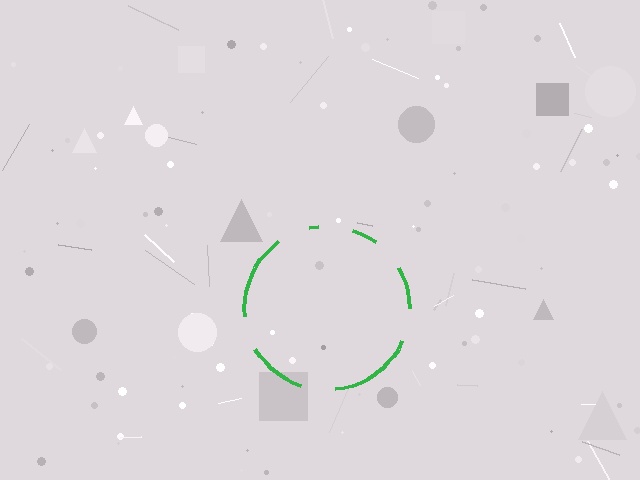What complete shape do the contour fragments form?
The contour fragments form a circle.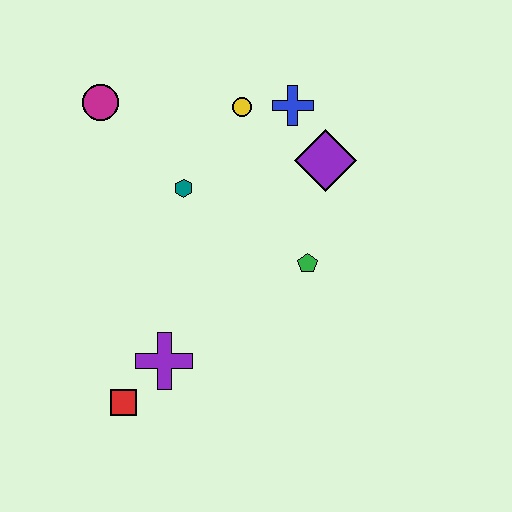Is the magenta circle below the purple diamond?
No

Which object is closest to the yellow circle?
The blue cross is closest to the yellow circle.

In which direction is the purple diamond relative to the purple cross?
The purple diamond is above the purple cross.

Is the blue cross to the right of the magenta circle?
Yes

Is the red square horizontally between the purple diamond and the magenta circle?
Yes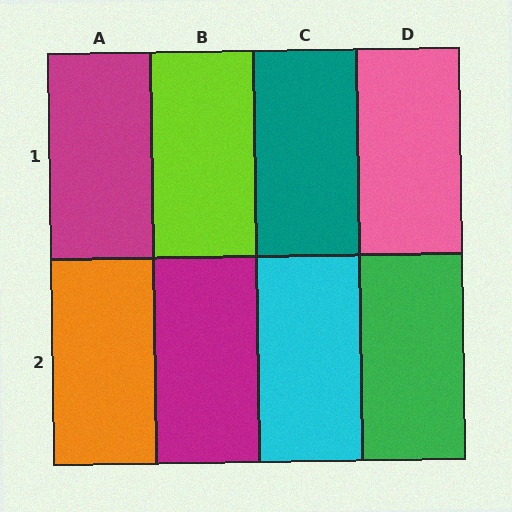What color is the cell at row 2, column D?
Green.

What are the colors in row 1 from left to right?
Magenta, lime, teal, pink.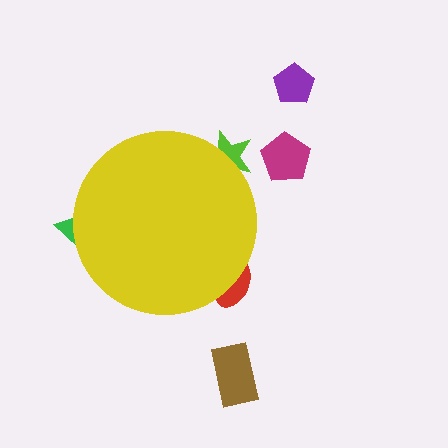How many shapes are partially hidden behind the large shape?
3 shapes are partially hidden.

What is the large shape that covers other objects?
A yellow circle.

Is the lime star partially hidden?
Yes, the lime star is partially hidden behind the yellow circle.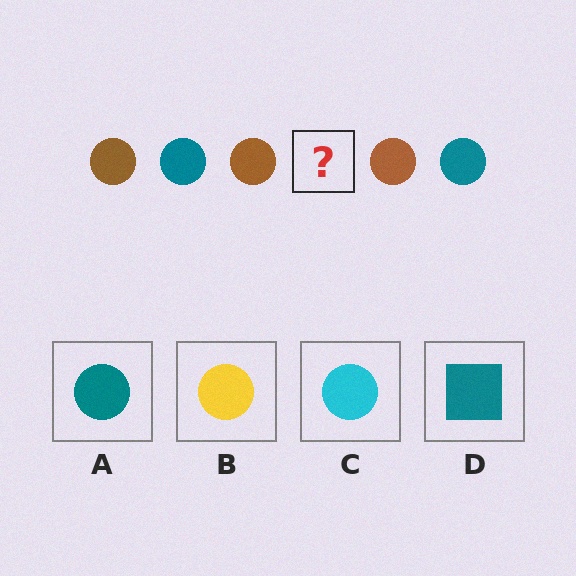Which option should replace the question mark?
Option A.